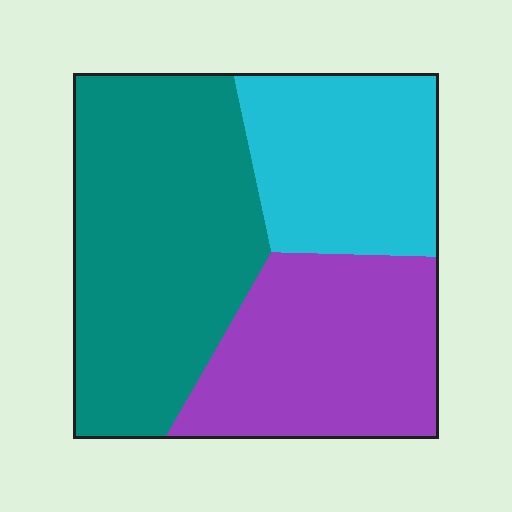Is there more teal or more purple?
Teal.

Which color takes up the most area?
Teal, at roughly 45%.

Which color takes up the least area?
Cyan, at roughly 25%.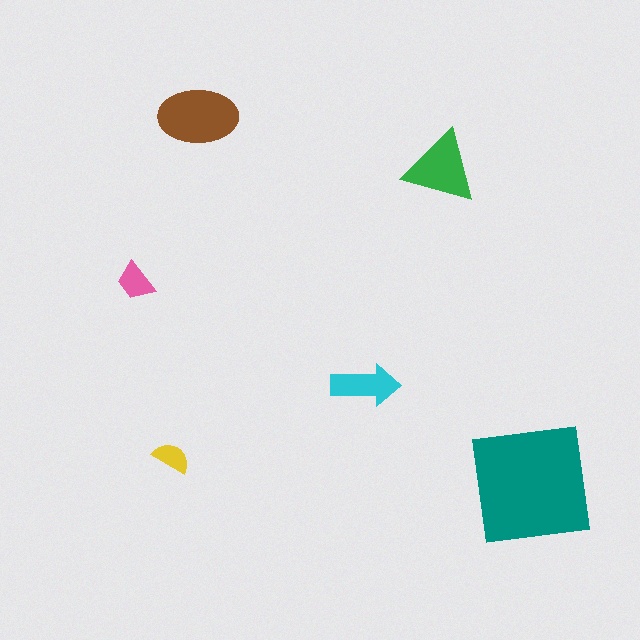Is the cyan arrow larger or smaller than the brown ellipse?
Smaller.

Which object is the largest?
The teal square.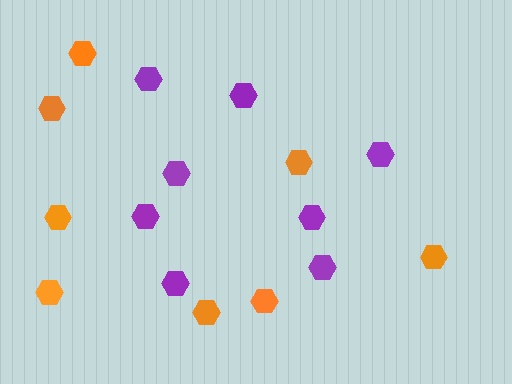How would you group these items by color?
There are 2 groups: one group of orange hexagons (8) and one group of purple hexagons (8).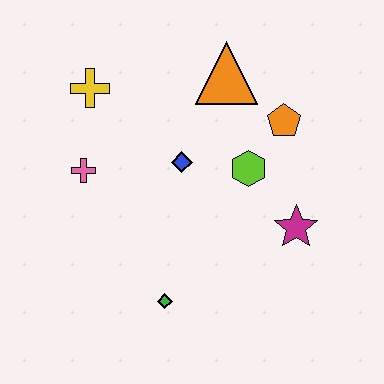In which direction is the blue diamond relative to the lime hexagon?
The blue diamond is to the left of the lime hexagon.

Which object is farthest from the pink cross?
The magenta star is farthest from the pink cross.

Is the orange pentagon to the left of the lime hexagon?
No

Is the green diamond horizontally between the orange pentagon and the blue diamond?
No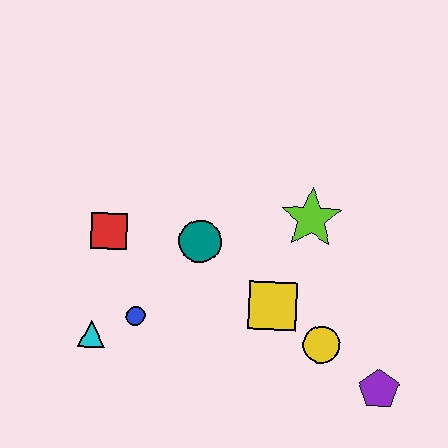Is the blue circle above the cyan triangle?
Yes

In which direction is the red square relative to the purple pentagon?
The red square is to the left of the purple pentagon.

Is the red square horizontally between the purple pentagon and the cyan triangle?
Yes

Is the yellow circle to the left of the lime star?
No